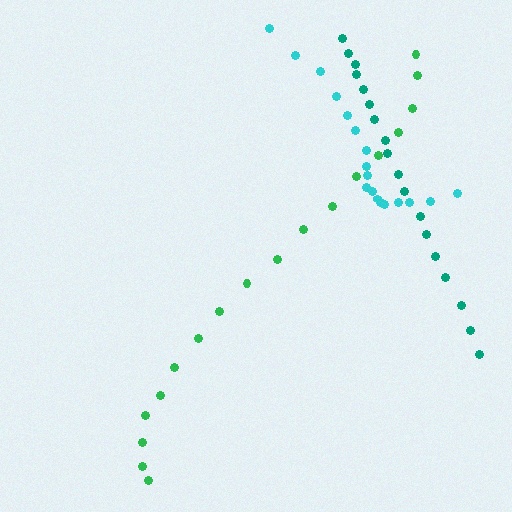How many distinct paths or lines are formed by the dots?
There are 3 distinct paths.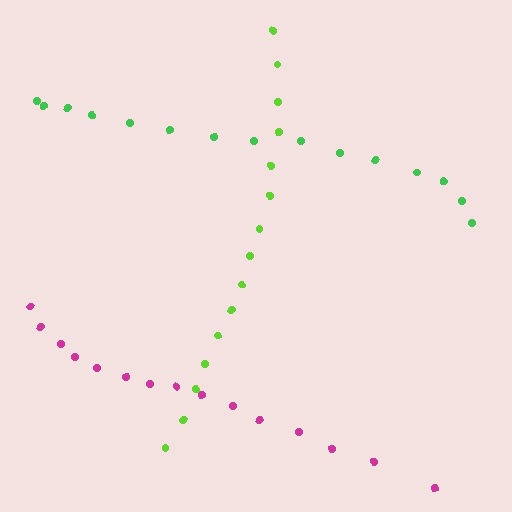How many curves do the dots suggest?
There are 3 distinct paths.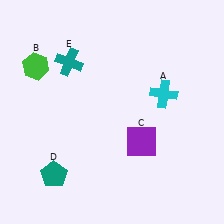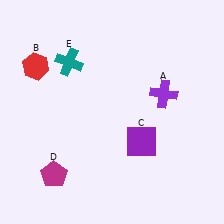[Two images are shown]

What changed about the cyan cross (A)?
In Image 1, A is cyan. In Image 2, it changed to purple.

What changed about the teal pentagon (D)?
In Image 1, D is teal. In Image 2, it changed to magenta.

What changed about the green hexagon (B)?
In Image 1, B is green. In Image 2, it changed to red.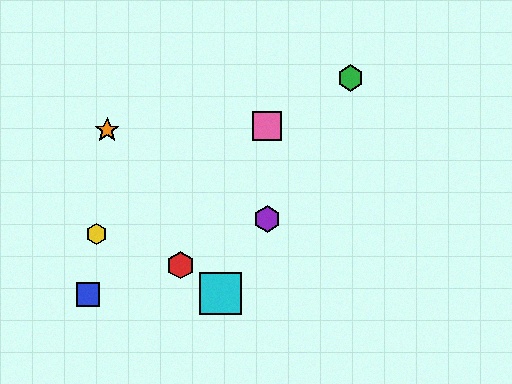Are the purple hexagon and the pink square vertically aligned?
Yes, both are at x≈267.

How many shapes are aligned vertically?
2 shapes (the purple hexagon, the pink square) are aligned vertically.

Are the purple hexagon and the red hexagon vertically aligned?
No, the purple hexagon is at x≈267 and the red hexagon is at x≈180.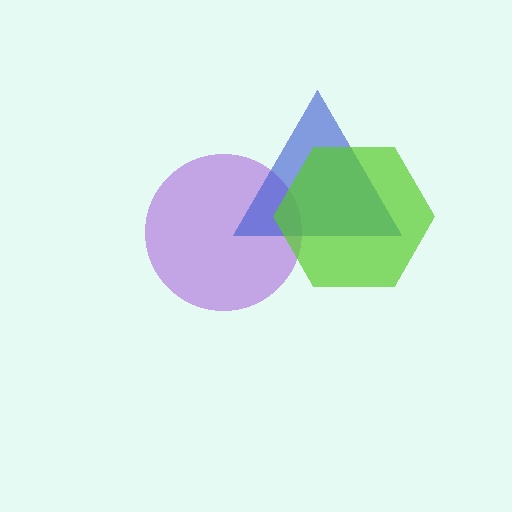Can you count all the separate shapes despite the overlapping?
Yes, there are 3 separate shapes.